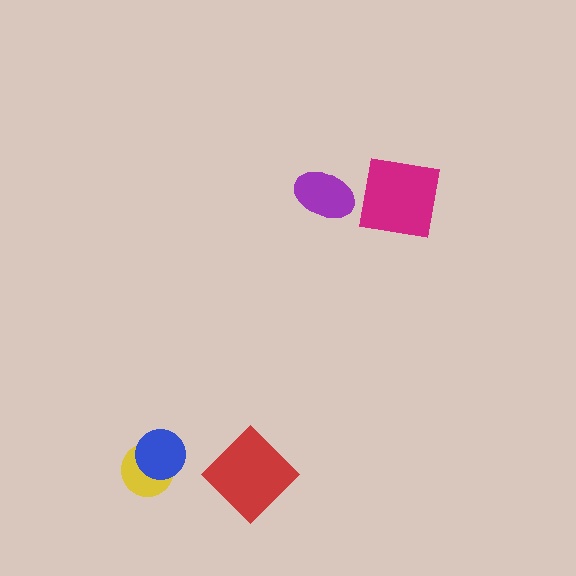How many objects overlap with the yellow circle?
1 object overlaps with the yellow circle.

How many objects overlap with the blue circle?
1 object overlaps with the blue circle.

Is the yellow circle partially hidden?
Yes, it is partially covered by another shape.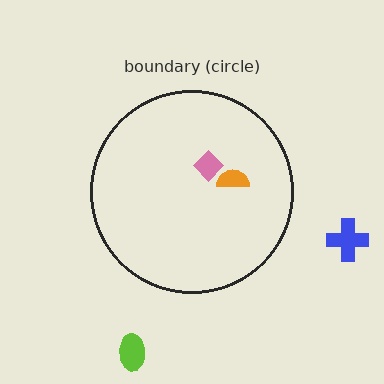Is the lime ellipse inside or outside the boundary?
Outside.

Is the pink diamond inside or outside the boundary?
Inside.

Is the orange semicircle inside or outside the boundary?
Inside.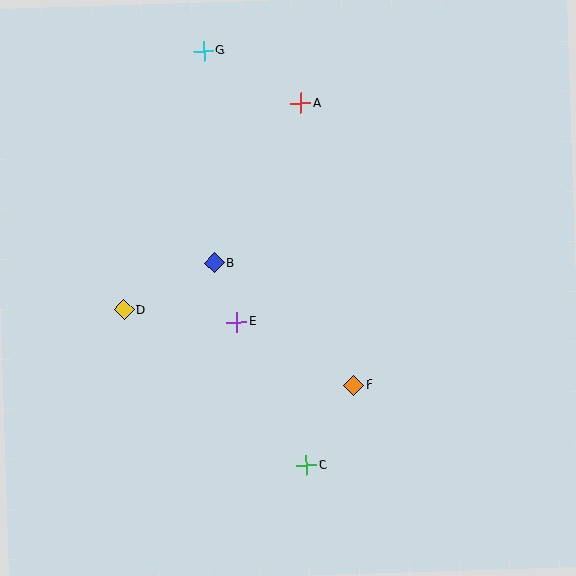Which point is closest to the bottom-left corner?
Point D is closest to the bottom-left corner.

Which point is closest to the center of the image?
Point E at (237, 322) is closest to the center.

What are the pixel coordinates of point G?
Point G is at (204, 51).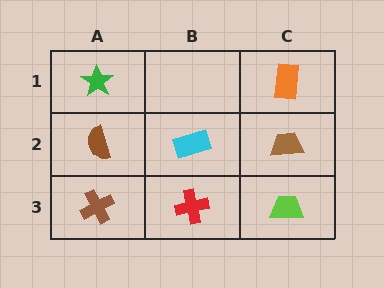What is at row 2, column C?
A brown trapezoid.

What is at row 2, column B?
A cyan rectangle.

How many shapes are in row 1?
2 shapes.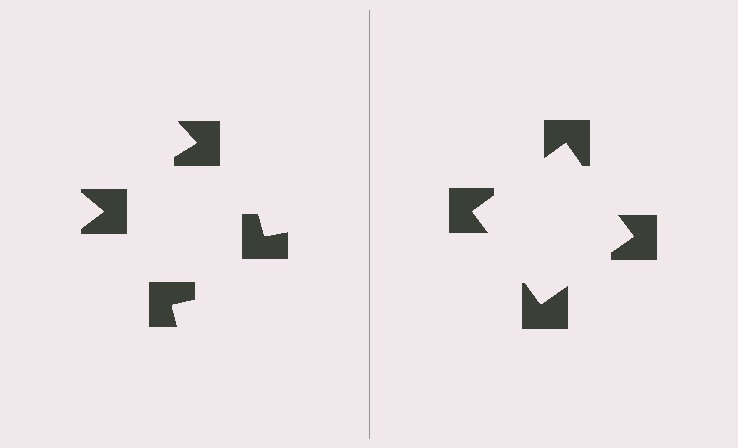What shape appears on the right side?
An illusory square.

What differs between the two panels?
The notched squares are positioned identically on both sides; only the wedge orientations differ. On the right they align to a square; on the left they are misaligned.